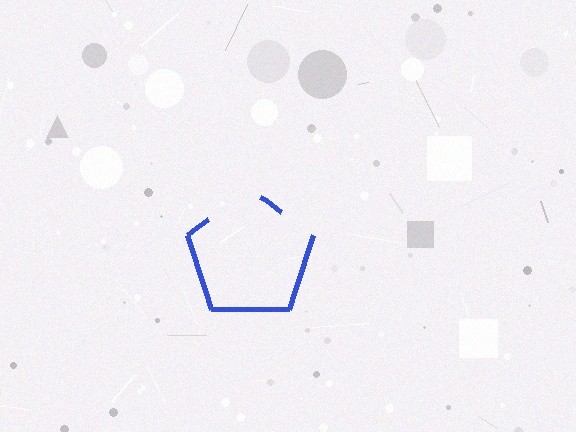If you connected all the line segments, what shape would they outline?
They would outline a pentagon.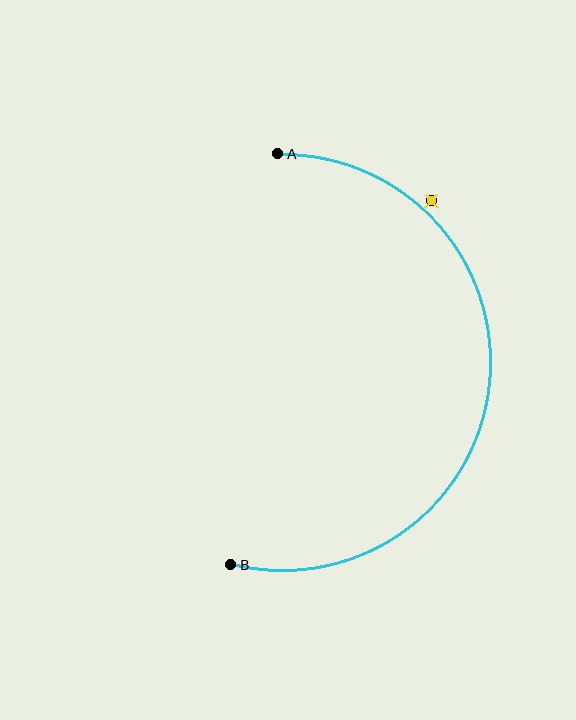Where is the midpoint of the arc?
The arc midpoint is the point on the curve farthest from the straight line joining A and B. It sits to the right of that line.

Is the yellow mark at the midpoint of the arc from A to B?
No — the yellow mark does not lie on the arc at all. It sits slightly outside the curve.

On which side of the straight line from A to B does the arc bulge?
The arc bulges to the right of the straight line connecting A and B.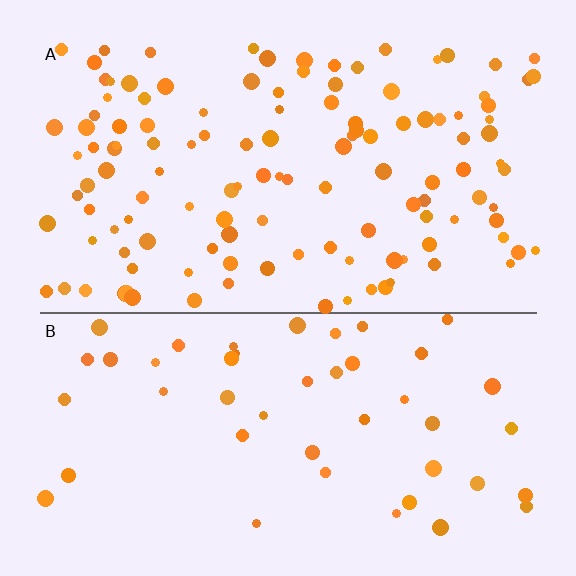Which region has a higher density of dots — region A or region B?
A (the top).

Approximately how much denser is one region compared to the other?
Approximately 2.7× — region A over region B.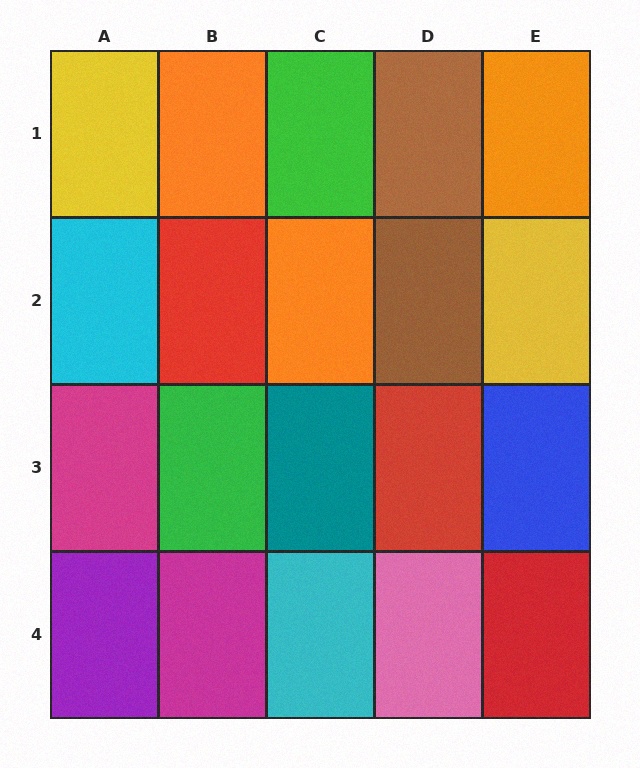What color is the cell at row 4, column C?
Cyan.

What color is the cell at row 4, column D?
Pink.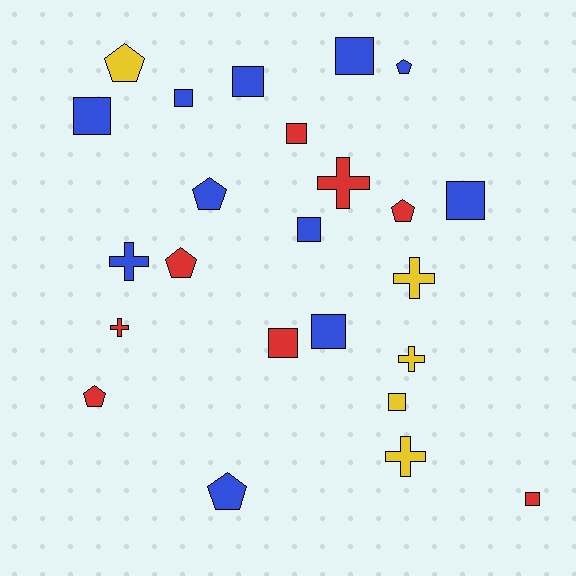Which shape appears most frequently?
Square, with 11 objects.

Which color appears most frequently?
Blue, with 11 objects.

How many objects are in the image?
There are 24 objects.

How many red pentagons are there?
There are 3 red pentagons.